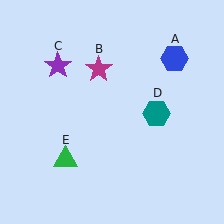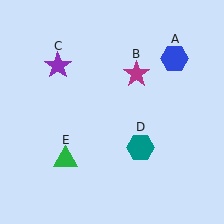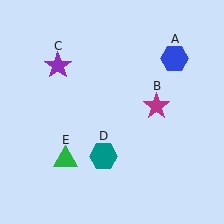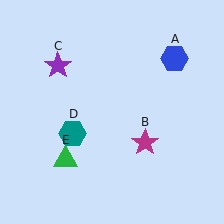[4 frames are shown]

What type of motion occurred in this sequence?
The magenta star (object B), teal hexagon (object D) rotated clockwise around the center of the scene.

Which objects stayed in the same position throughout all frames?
Blue hexagon (object A) and purple star (object C) and green triangle (object E) remained stationary.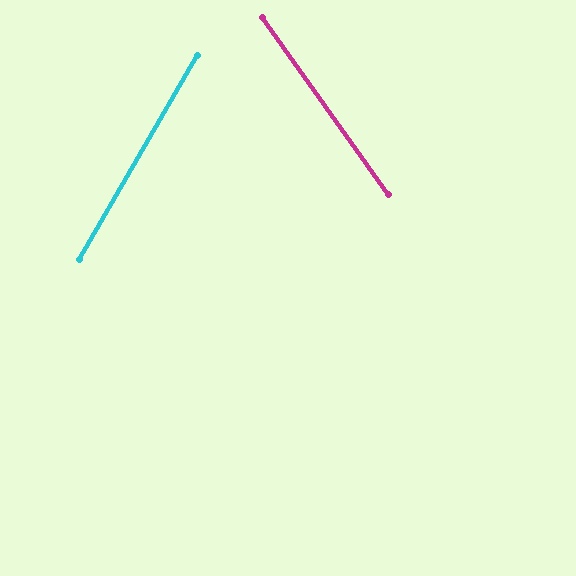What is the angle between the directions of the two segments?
Approximately 65 degrees.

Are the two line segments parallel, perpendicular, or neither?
Neither parallel nor perpendicular — they differ by about 65°.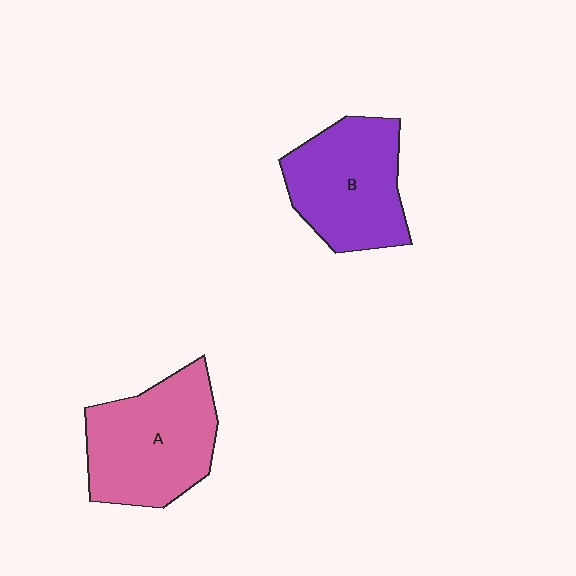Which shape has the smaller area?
Shape B (purple).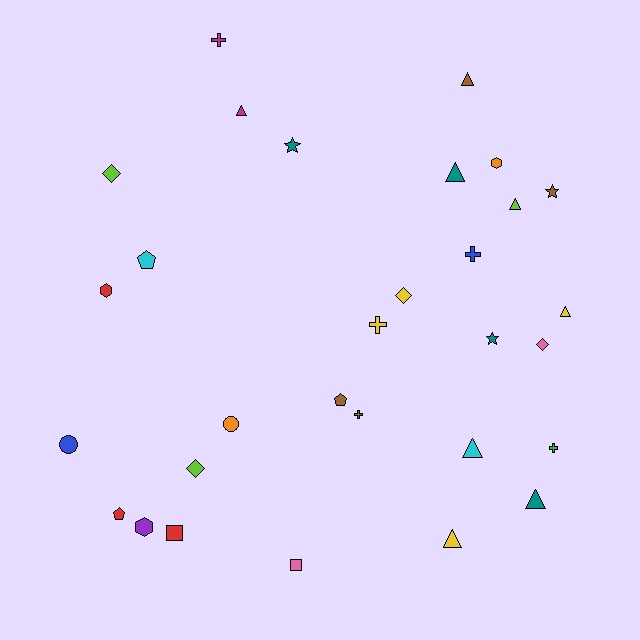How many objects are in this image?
There are 30 objects.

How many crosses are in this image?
There are 5 crosses.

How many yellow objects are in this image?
There are 4 yellow objects.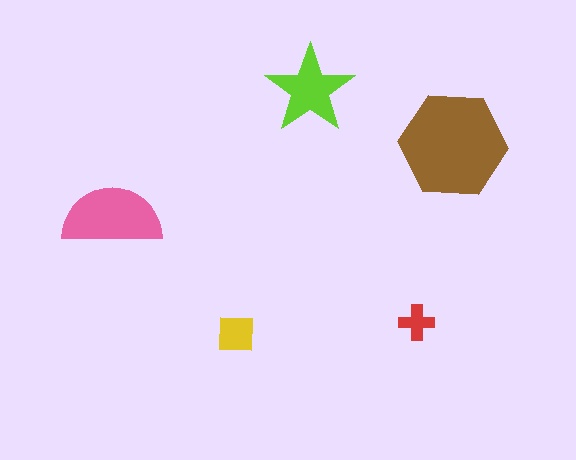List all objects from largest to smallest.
The brown hexagon, the pink semicircle, the lime star, the yellow square, the red cross.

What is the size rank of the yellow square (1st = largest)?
4th.